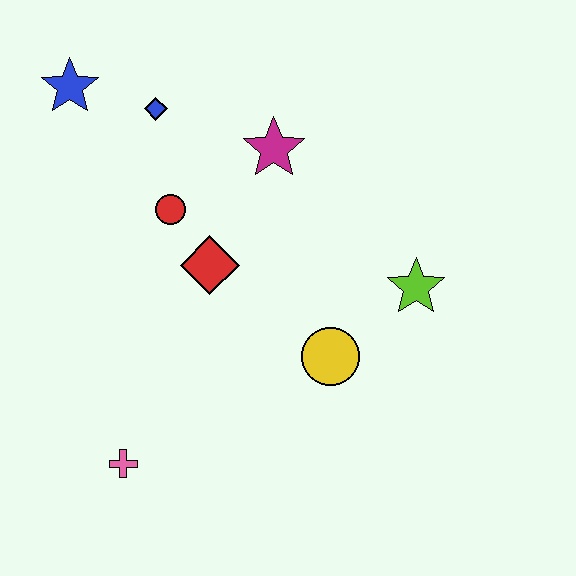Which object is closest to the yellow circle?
The lime star is closest to the yellow circle.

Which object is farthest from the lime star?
The blue star is farthest from the lime star.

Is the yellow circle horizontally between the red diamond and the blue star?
No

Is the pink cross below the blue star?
Yes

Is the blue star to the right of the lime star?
No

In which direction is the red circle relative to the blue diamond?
The red circle is below the blue diamond.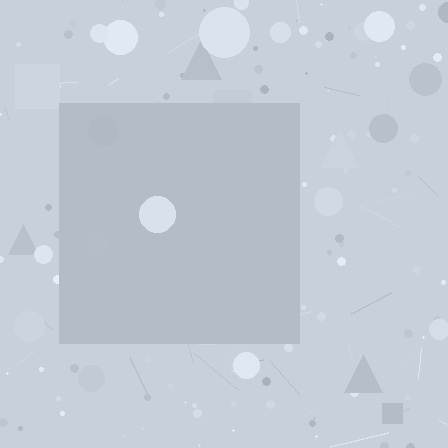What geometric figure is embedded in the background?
A square is embedded in the background.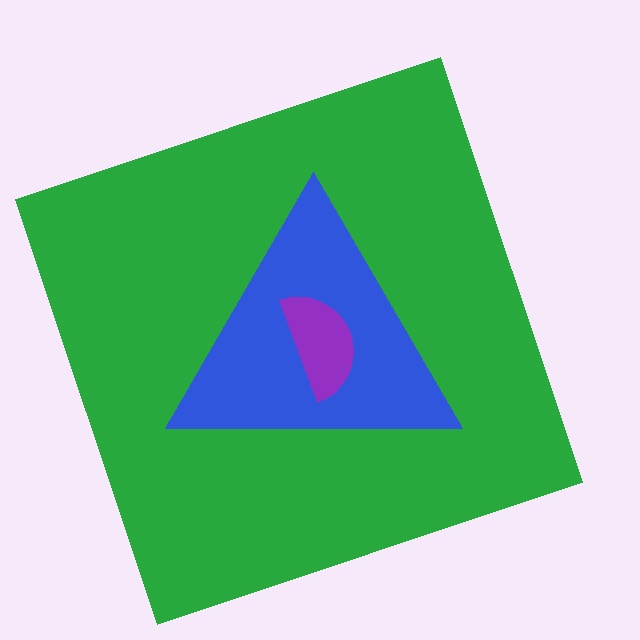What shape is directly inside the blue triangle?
The purple semicircle.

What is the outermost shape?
The green square.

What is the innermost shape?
The purple semicircle.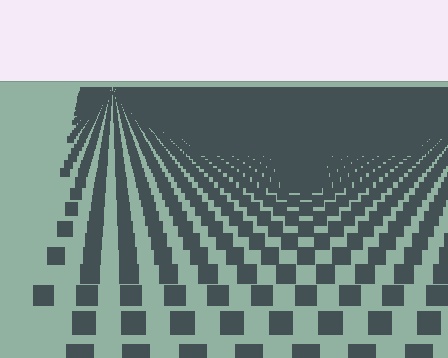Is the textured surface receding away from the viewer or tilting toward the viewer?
The surface is receding away from the viewer. Texture elements get smaller and denser toward the top.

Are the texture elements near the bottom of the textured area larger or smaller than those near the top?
Larger. Near the bottom, elements are closer to the viewer and appear at a bigger on-screen size.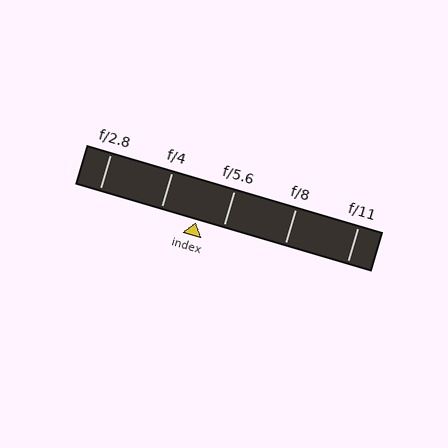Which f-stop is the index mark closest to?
The index mark is closest to f/5.6.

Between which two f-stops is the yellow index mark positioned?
The index mark is between f/4 and f/5.6.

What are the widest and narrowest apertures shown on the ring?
The widest aperture shown is f/2.8 and the narrowest is f/11.